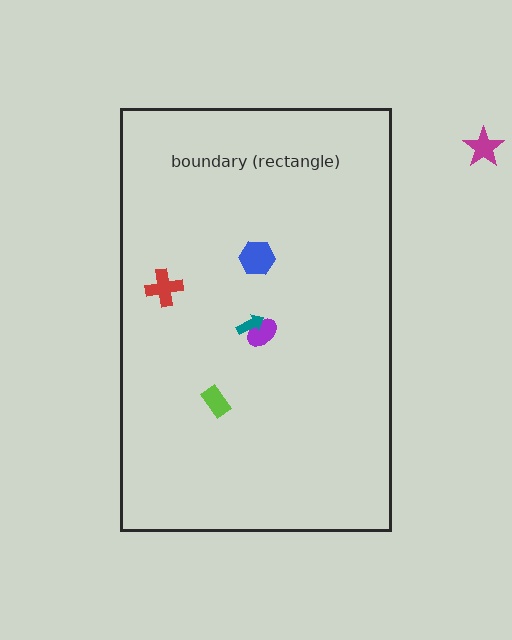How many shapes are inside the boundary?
5 inside, 1 outside.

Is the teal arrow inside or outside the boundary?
Inside.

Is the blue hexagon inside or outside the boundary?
Inside.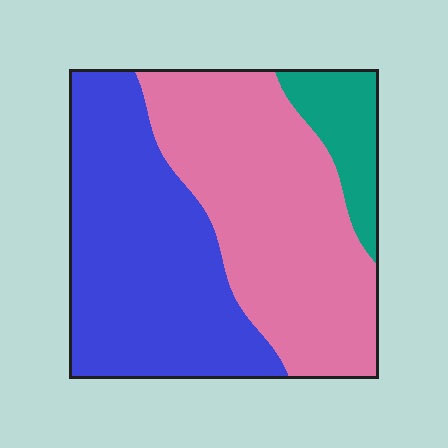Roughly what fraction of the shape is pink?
Pink takes up between a third and a half of the shape.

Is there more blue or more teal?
Blue.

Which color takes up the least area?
Teal, at roughly 10%.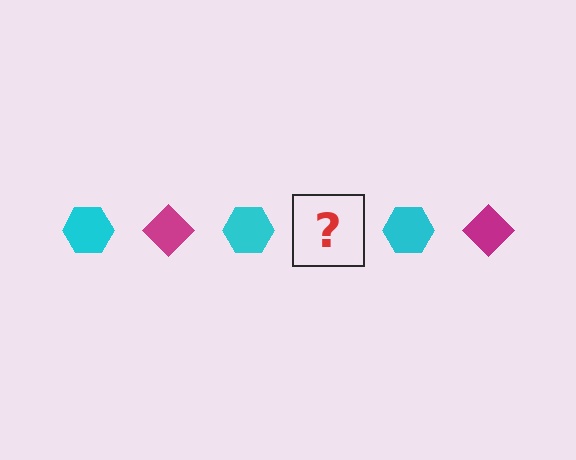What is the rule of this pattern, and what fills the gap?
The rule is that the pattern alternates between cyan hexagon and magenta diamond. The gap should be filled with a magenta diamond.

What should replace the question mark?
The question mark should be replaced with a magenta diamond.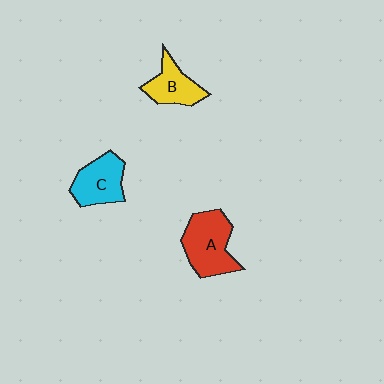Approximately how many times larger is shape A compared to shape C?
Approximately 1.3 times.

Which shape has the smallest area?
Shape B (yellow).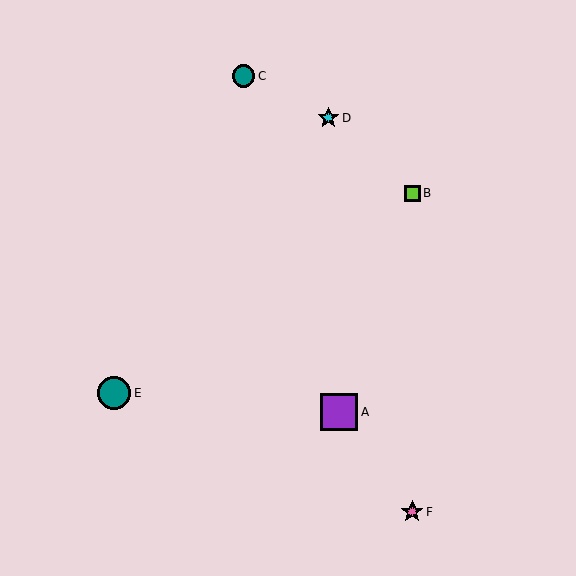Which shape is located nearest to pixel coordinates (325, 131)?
The cyan star (labeled D) at (328, 118) is nearest to that location.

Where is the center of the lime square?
The center of the lime square is at (412, 193).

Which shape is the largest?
The purple square (labeled A) is the largest.